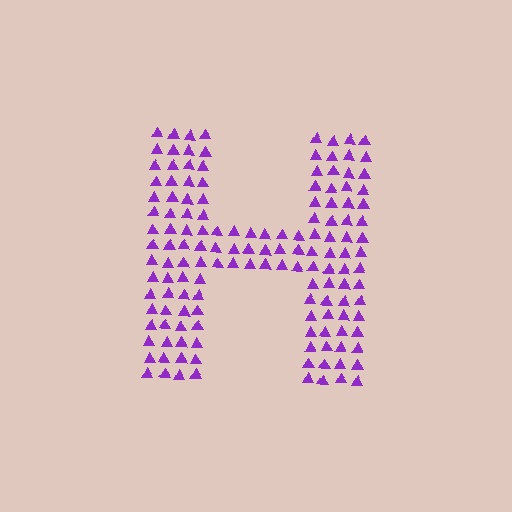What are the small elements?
The small elements are triangles.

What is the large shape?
The large shape is the letter H.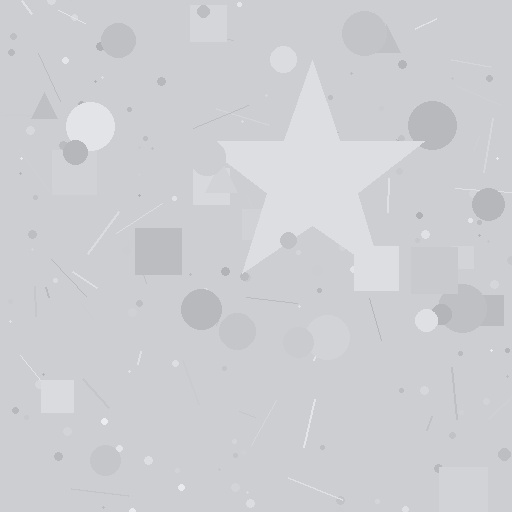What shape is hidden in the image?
A star is hidden in the image.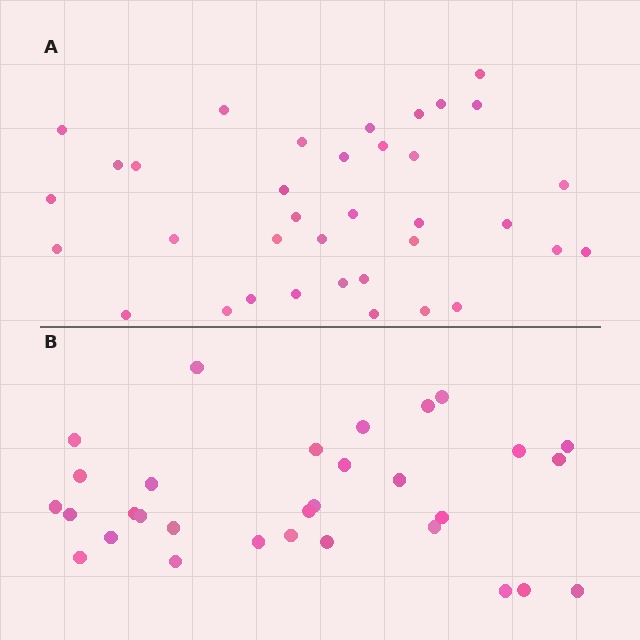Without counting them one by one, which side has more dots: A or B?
Region A (the top region) has more dots.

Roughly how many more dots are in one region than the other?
Region A has about 5 more dots than region B.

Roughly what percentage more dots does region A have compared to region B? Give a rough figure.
About 15% more.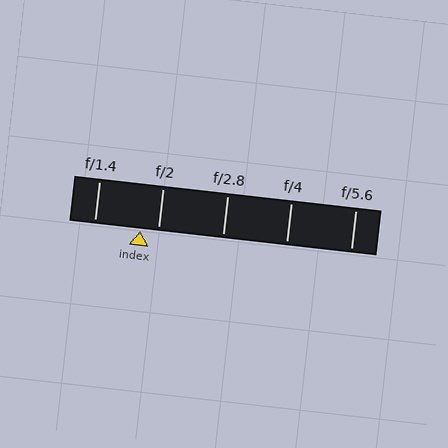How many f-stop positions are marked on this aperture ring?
There are 5 f-stop positions marked.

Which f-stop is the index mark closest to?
The index mark is closest to f/2.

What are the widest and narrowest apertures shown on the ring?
The widest aperture shown is f/1.4 and the narrowest is f/5.6.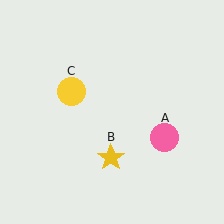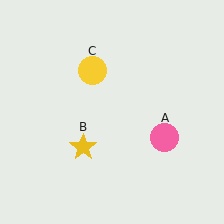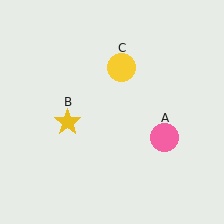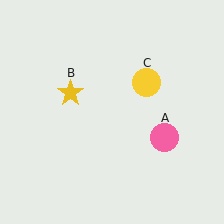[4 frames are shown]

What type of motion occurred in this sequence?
The yellow star (object B), yellow circle (object C) rotated clockwise around the center of the scene.